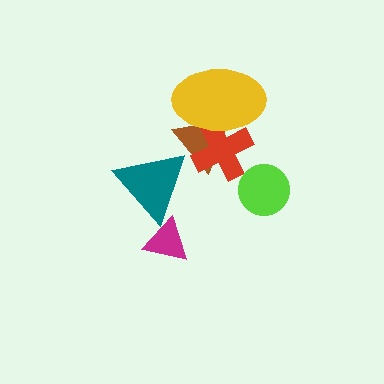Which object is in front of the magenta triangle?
The teal triangle is in front of the magenta triangle.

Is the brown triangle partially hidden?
Yes, it is partially covered by another shape.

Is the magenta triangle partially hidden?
Yes, it is partially covered by another shape.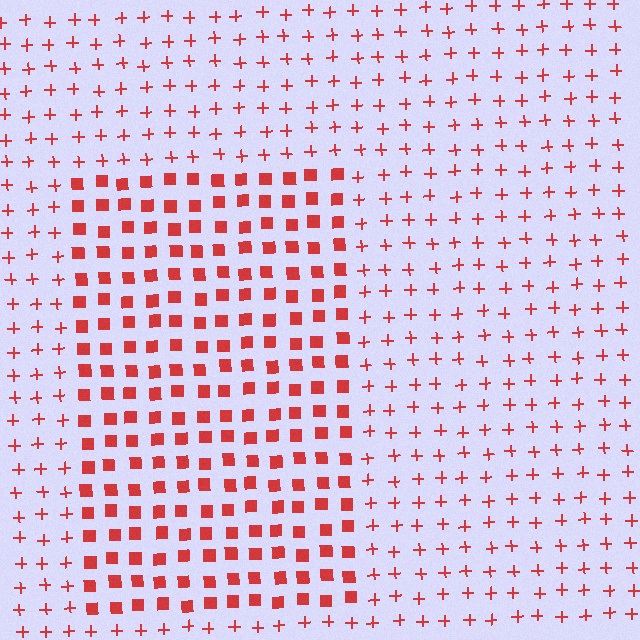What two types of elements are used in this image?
The image uses squares inside the rectangle region and plus signs outside it.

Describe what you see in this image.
The image is filled with small red elements arranged in a uniform grid. A rectangle-shaped region contains squares, while the surrounding area contains plus signs. The boundary is defined purely by the change in element shape.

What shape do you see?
I see a rectangle.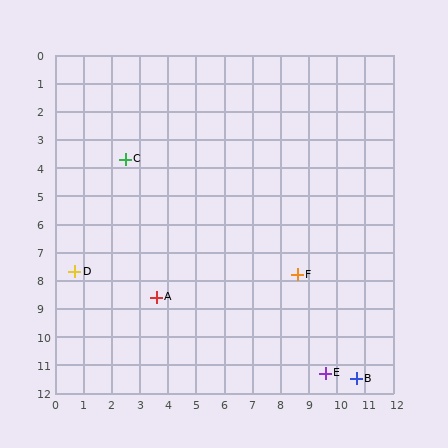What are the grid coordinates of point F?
Point F is at approximately (8.6, 7.8).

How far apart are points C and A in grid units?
Points C and A are about 5.0 grid units apart.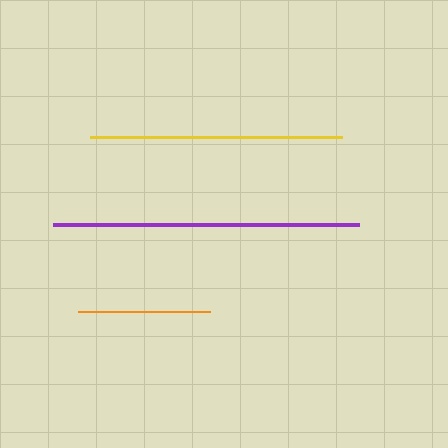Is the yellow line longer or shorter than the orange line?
The yellow line is longer than the orange line.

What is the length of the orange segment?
The orange segment is approximately 132 pixels long.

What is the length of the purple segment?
The purple segment is approximately 305 pixels long.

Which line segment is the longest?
The purple line is the longest at approximately 305 pixels.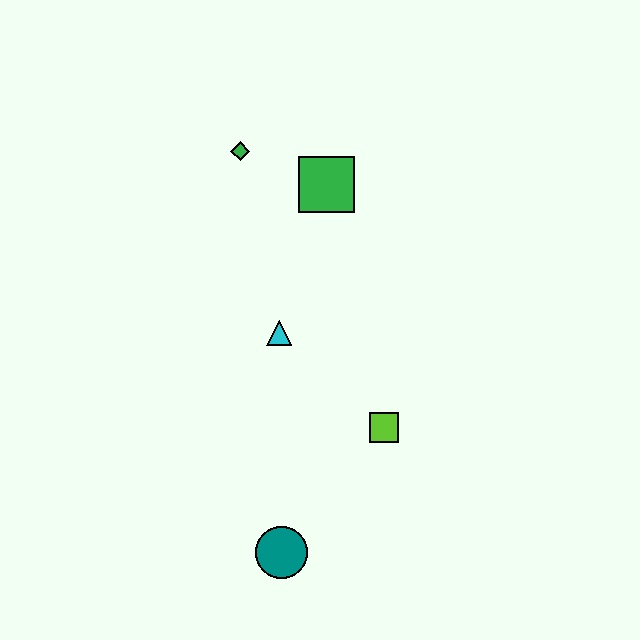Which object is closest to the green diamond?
The green square is closest to the green diamond.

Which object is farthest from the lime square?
The green diamond is farthest from the lime square.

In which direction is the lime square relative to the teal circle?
The lime square is above the teal circle.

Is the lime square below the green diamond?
Yes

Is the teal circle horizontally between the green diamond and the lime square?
Yes